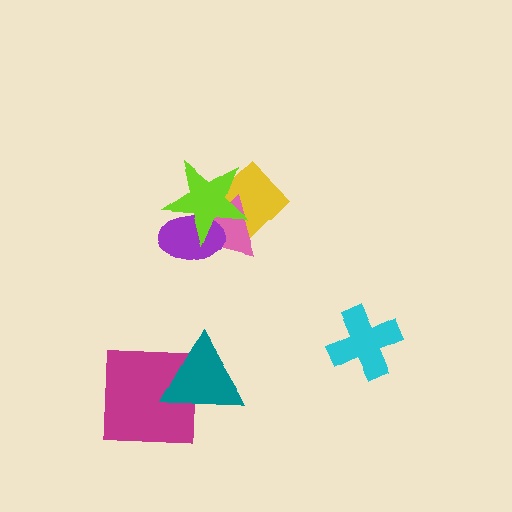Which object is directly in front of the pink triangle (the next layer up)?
The purple ellipse is directly in front of the pink triangle.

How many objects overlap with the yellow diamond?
2 objects overlap with the yellow diamond.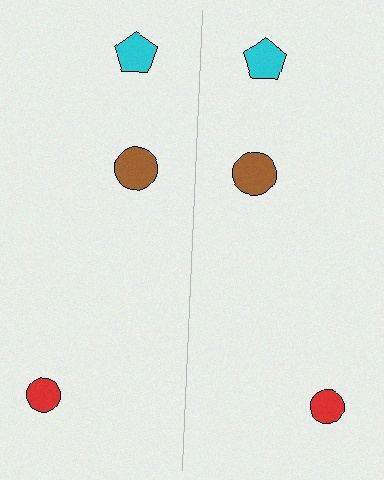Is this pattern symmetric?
Yes, this pattern has bilateral (reflection) symmetry.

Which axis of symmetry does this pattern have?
The pattern has a vertical axis of symmetry running through the center of the image.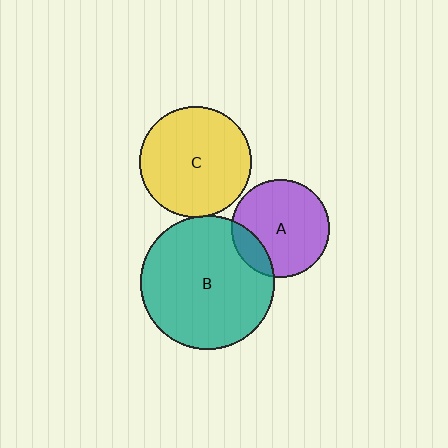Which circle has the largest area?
Circle B (teal).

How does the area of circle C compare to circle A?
Approximately 1.3 times.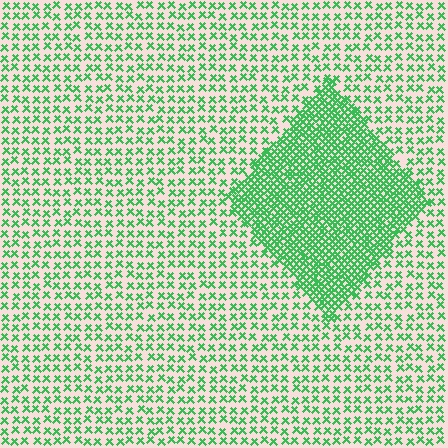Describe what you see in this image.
The image contains small green elements arranged at two different densities. A diamond-shaped region is visible where the elements are more densely packed than the surrounding area.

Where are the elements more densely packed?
The elements are more densely packed inside the diamond boundary.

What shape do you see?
I see a diamond.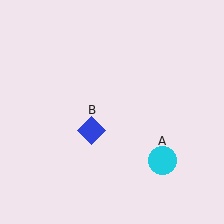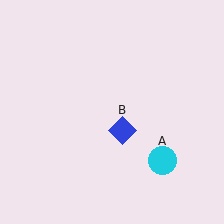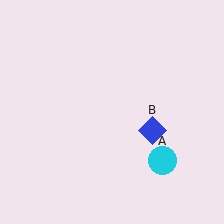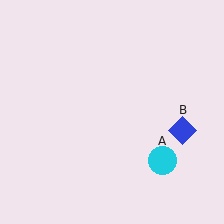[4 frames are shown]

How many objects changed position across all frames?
1 object changed position: blue diamond (object B).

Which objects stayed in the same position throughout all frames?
Cyan circle (object A) remained stationary.